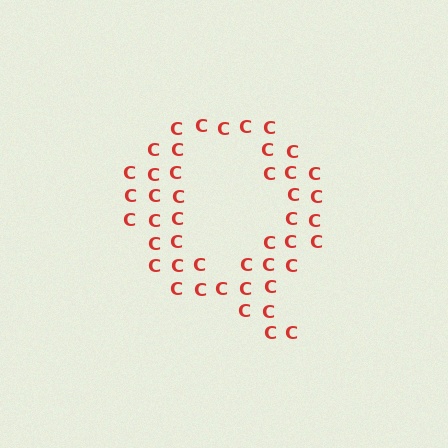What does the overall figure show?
The overall figure shows the letter Q.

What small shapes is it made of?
It is made of small letter C's.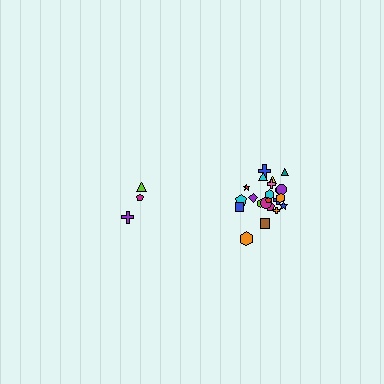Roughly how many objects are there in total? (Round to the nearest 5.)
Roughly 25 objects in total.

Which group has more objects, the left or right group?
The right group.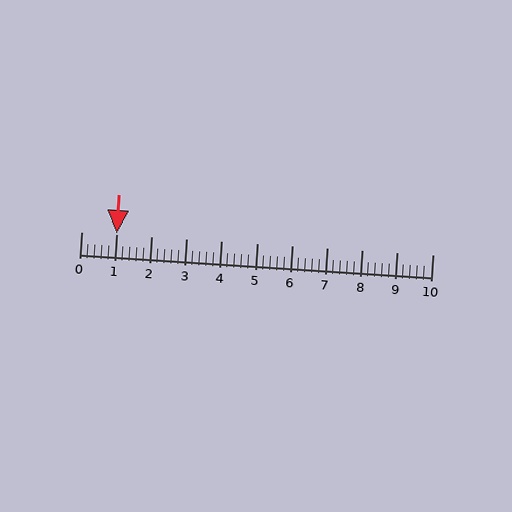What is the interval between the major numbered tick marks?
The major tick marks are spaced 1 units apart.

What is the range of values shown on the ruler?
The ruler shows values from 0 to 10.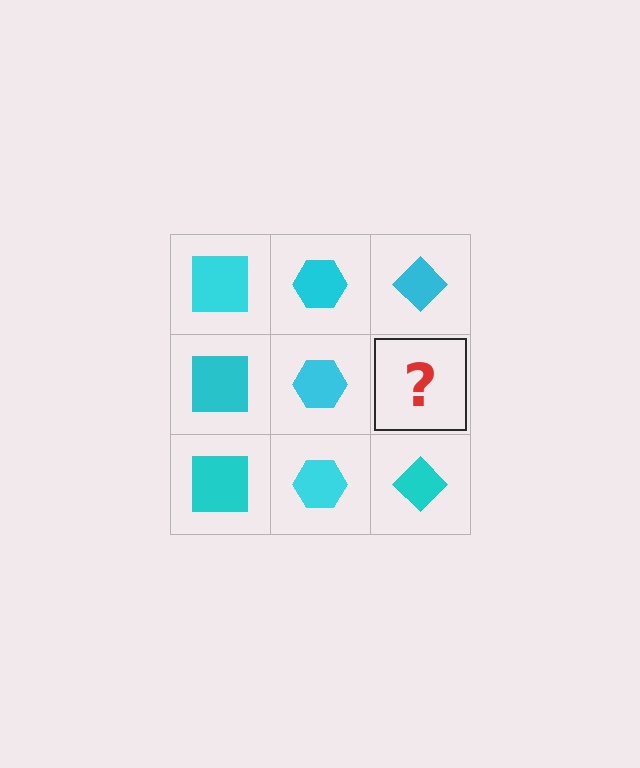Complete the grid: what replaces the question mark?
The question mark should be replaced with a cyan diamond.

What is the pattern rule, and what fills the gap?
The rule is that each column has a consistent shape. The gap should be filled with a cyan diamond.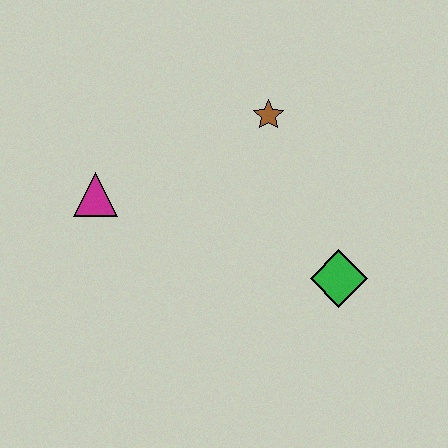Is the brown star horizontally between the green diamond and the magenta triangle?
Yes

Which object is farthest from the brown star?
The magenta triangle is farthest from the brown star.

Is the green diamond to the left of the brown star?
No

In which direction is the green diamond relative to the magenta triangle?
The green diamond is to the right of the magenta triangle.